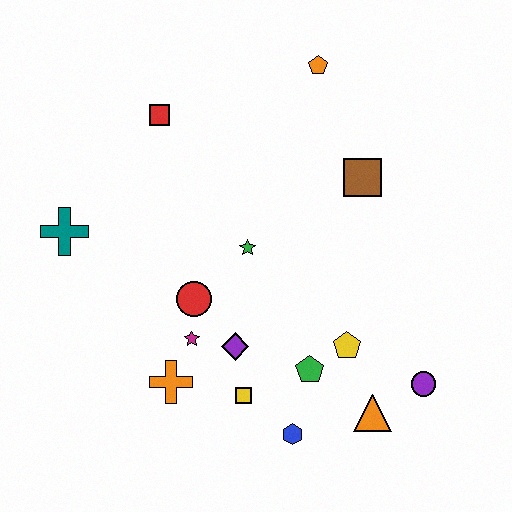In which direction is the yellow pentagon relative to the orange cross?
The yellow pentagon is to the right of the orange cross.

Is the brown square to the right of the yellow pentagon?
Yes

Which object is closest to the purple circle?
The orange triangle is closest to the purple circle.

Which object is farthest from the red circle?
The orange pentagon is farthest from the red circle.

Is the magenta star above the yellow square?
Yes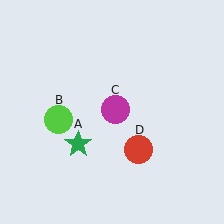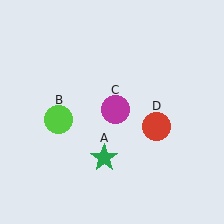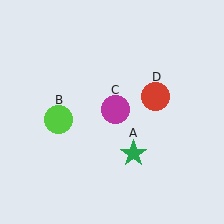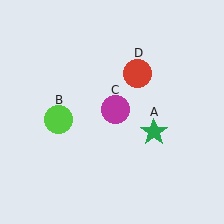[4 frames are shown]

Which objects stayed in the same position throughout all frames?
Lime circle (object B) and magenta circle (object C) remained stationary.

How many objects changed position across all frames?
2 objects changed position: green star (object A), red circle (object D).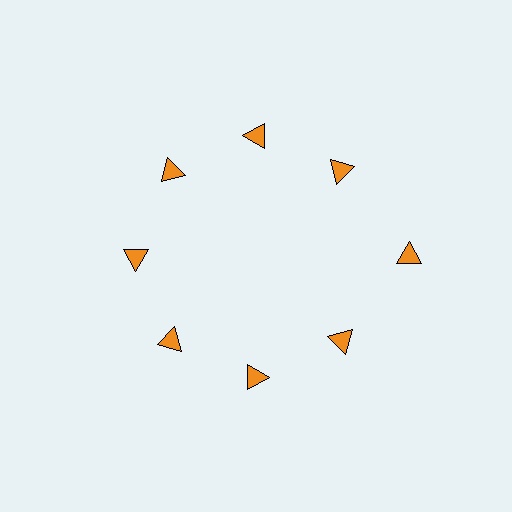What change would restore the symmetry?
The symmetry would be restored by moving it inward, back onto the ring so that all 8 triangles sit at equal angles and equal distance from the center.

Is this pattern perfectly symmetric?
No. The 8 orange triangles are arranged in a ring, but one element near the 3 o'clock position is pushed outward from the center, breaking the 8-fold rotational symmetry.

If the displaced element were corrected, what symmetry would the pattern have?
It would have 8-fold rotational symmetry — the pattern would map onto itself every 45 degrees.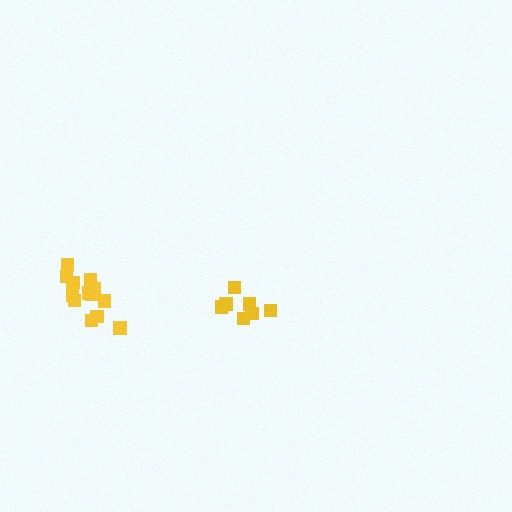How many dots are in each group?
Group 1: 13 dots, Group 2: 7 dots (20 total).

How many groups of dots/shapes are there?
There are 2 groups.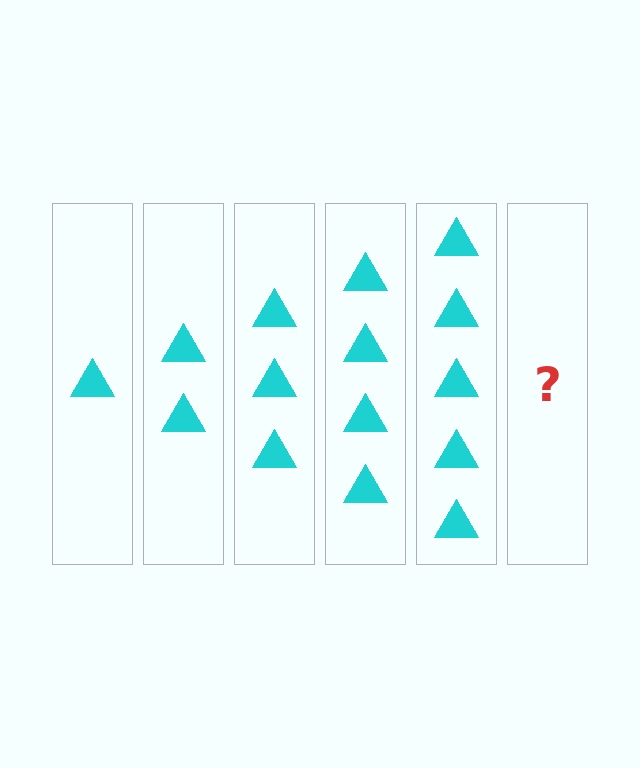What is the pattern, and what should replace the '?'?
The pattern is that each step adds one more triangle. The '?' should be 6 triangles.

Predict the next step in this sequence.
The next step is 6 triangles.